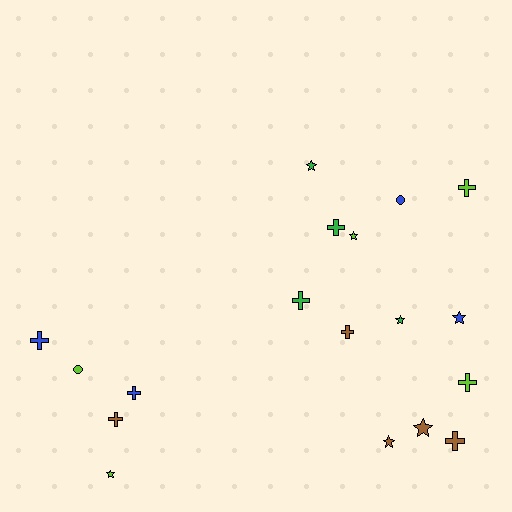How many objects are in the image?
There are 18 objects.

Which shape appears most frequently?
Cross, with 9 objects.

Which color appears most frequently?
Brown, with 5 objects.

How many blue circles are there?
There is 1 blue circle.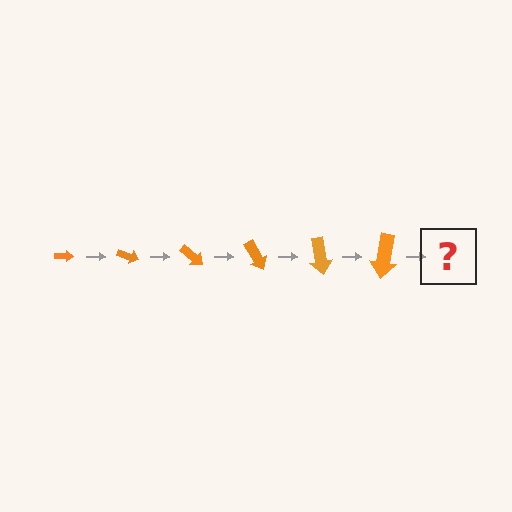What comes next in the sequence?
The next element should be an arrow, larger than the previous one and rotated 120 degrees from the start.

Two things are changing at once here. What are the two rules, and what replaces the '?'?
The two rules are that the arrow grows larger each step and it rotates 20 degrees each step. The '?' should be an arrow, larger than the previous one and rotated 120 degrees from the start.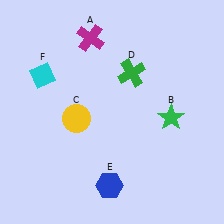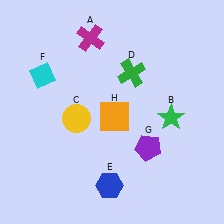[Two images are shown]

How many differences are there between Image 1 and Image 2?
There are 2 differences between the two images.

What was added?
A purple pentagon (G), an orange square (H) were added in Image 2.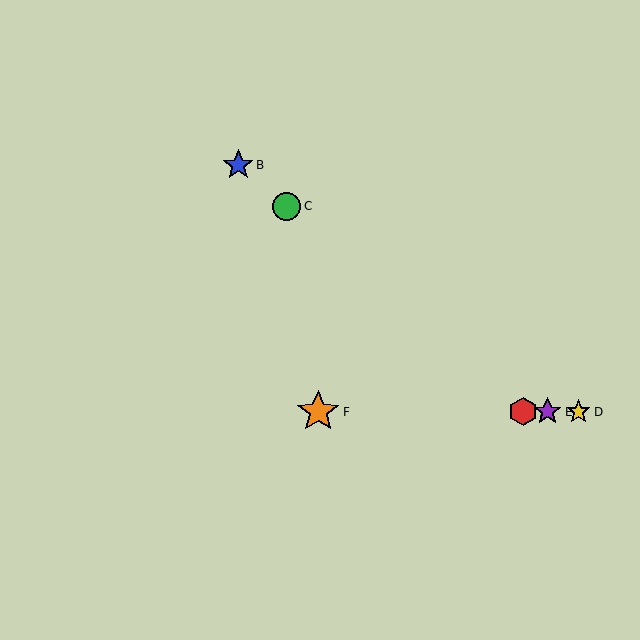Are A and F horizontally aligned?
Yes, both are at y≈412.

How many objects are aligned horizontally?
4 objects (A, D, E, F) are aligned horizontally.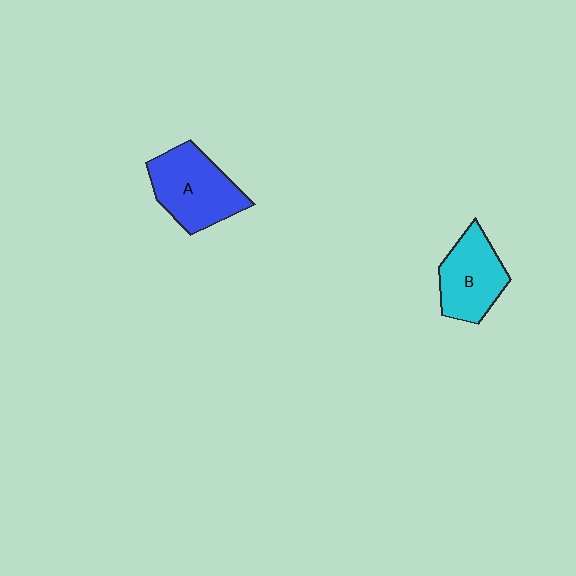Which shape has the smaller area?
Shape B (cyan).